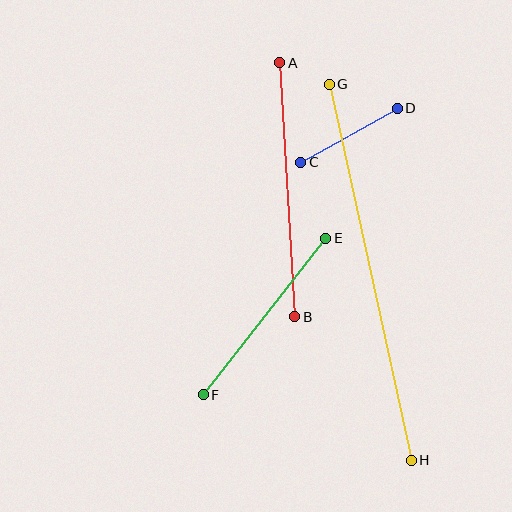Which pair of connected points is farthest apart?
Points G and H are farthest apart.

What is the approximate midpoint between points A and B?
The midpoint is at approximately (287, 190) pixels.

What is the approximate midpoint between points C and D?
The midpoint is at approximately (349, 135) pixels.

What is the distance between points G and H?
The distance is approximately 385 pixels.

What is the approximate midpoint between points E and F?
The midpoint is at approximately (264, 317) pixels.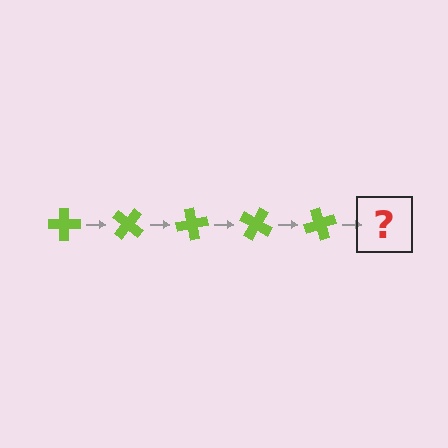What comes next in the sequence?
The next element should be a lime cross rotated 200 degrees.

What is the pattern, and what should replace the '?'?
The pattern is that the cross rotates 40 degrees each step. The '?' should be a lime cross rotated 200 degrees.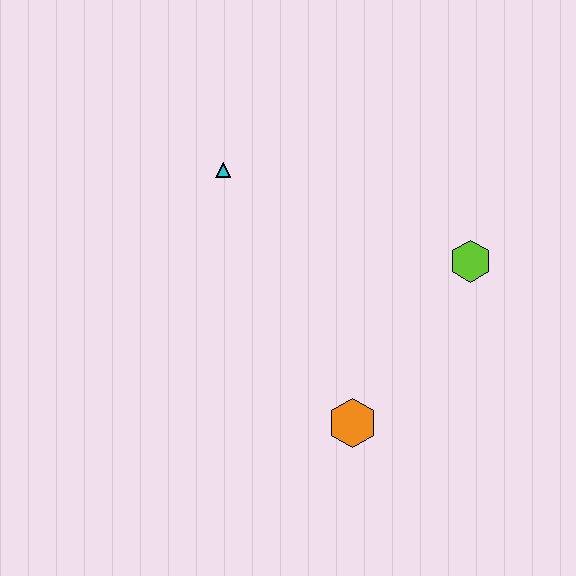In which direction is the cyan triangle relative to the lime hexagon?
The cyan triangle is to the left of the lime hexagon.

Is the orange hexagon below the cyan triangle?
Yes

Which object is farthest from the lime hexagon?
The cyan triangle is farthest from the lime hexagon.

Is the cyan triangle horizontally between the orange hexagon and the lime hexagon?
No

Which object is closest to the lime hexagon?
The orange hexagon is closest to the lime hexagon.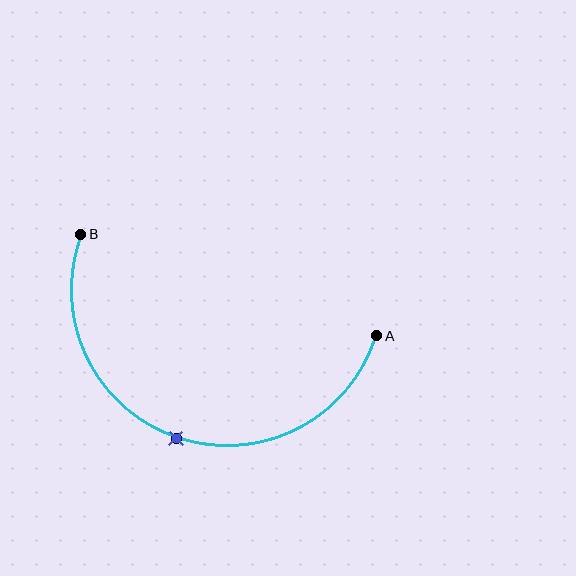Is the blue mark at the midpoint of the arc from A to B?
Yes. The blue mark lies on the arc at equal arc-length from both A and B — it is the arc midpoint.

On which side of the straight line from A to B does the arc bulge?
The arc bulges below the straight line connecting A and B.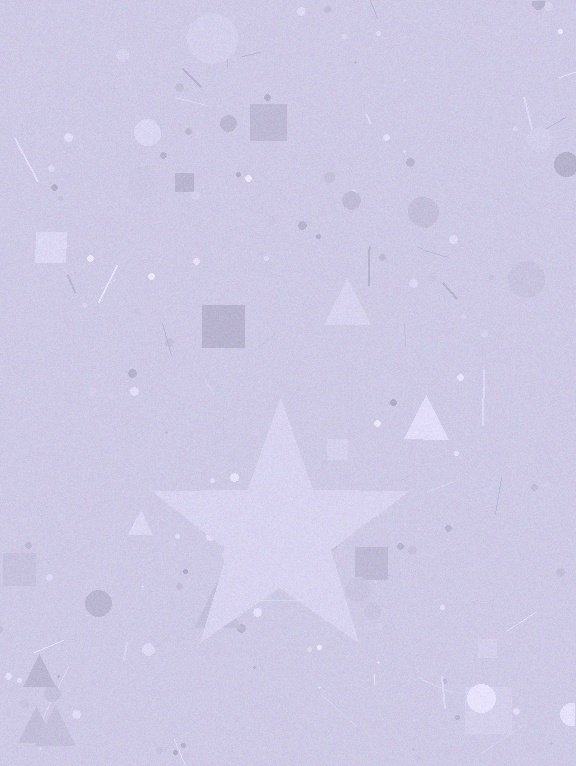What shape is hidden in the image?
A star is hidden in the image.